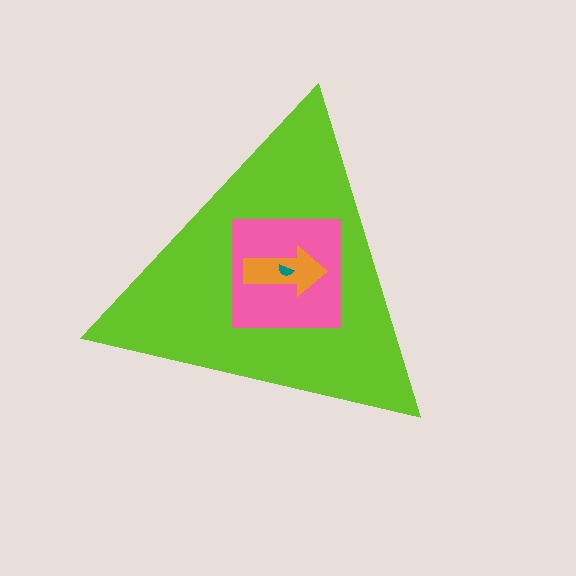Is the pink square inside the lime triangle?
Yes.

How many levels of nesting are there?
4.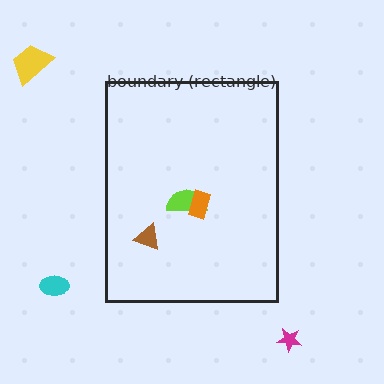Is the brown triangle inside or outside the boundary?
Inside.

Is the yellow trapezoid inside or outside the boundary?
Outside.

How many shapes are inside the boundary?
3 inside, 3 outside.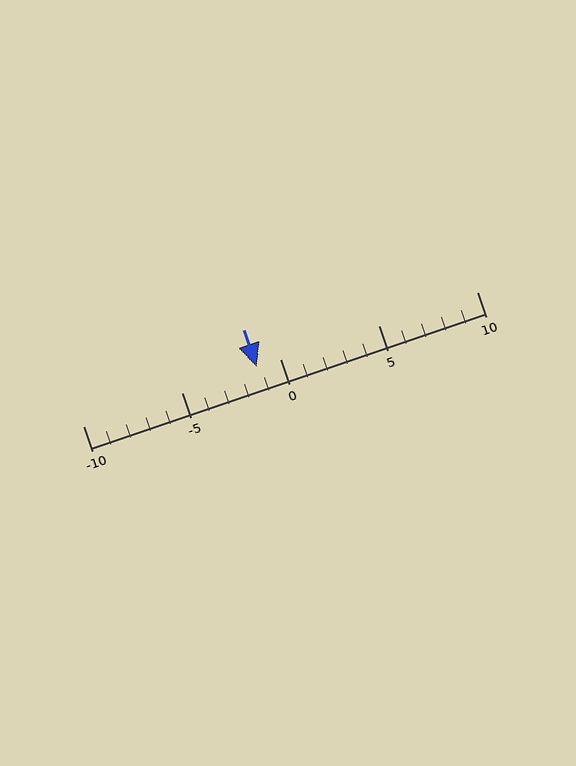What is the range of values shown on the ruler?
The ruler shows values from -10 to 10.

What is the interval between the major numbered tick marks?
The major tick marks are spaced 5 units apart.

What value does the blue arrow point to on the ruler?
The blue arrow points to approximately -1.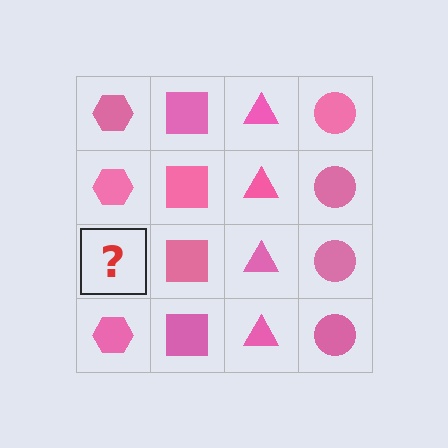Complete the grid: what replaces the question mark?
The question mark should be replaced with a pink hexagon.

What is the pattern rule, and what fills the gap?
The rule is that each column has a consistent shape. The gap should be filled with a pink hexagon.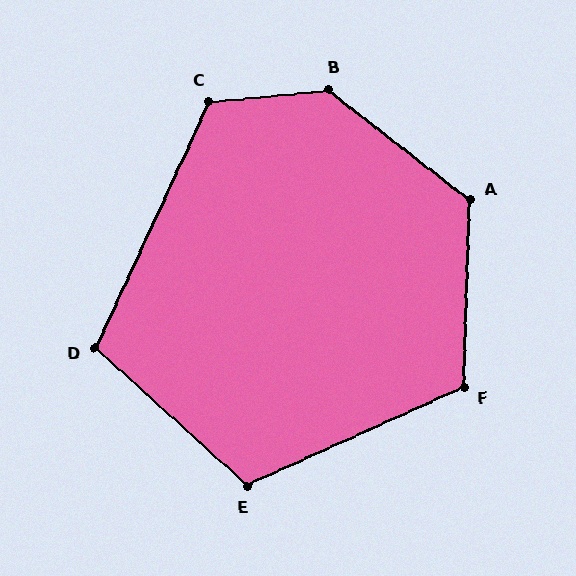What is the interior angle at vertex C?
Approximately 121 degrees (obtuse).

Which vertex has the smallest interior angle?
D, at approximately 107 degrees.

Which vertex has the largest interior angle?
B, at approximately 136 degrees.